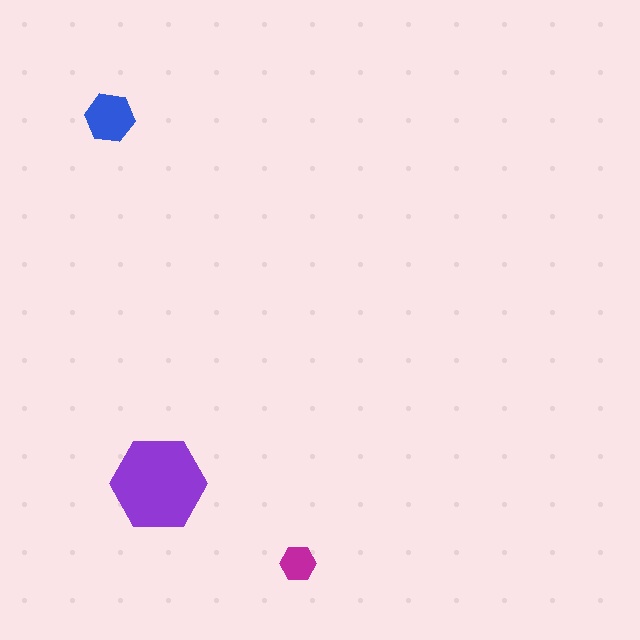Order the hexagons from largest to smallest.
the purple one, the blue one, the magenta one.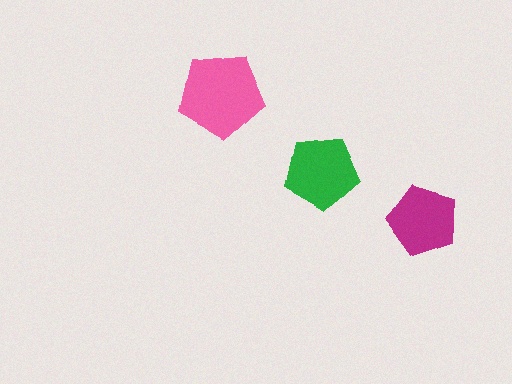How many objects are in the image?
There are 3 objects in the image.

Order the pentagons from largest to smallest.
the pink one, the green one, the magenta one.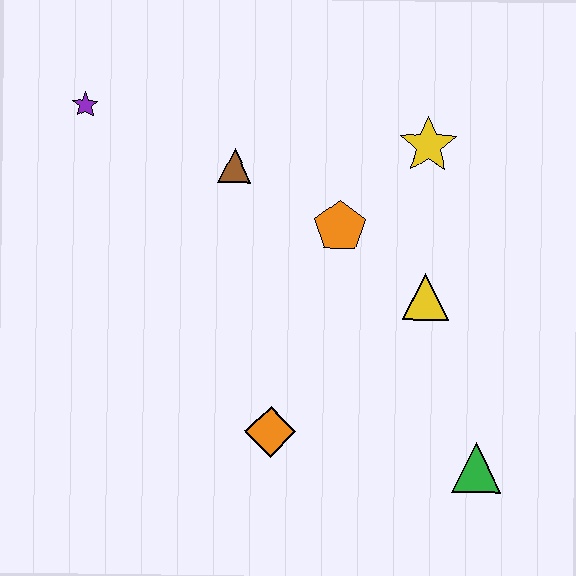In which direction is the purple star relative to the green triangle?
The purple star is to the left of the green triangle.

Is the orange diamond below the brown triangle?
Yes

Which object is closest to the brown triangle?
The orange pentagon is closest to the brown triangle.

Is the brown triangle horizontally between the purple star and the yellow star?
Yes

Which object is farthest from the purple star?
The green triangle is farthest from the purple star.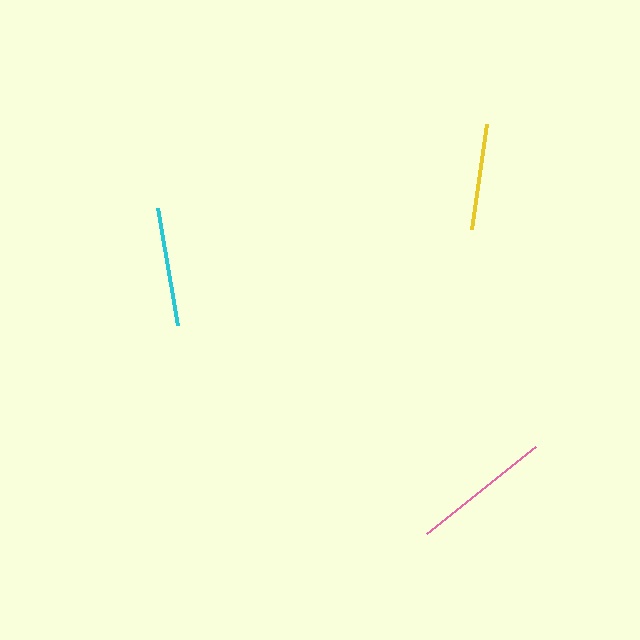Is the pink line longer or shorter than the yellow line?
The pink line is longer than the yellow line.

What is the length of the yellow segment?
The yellow segment is approximately 106 pixels long.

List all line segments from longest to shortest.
From longest to shortest: pink, cyan, yellow.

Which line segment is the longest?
The pink line is the longest at approximately 140 pixels.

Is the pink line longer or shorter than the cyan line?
The pink line is longer than the cyan line.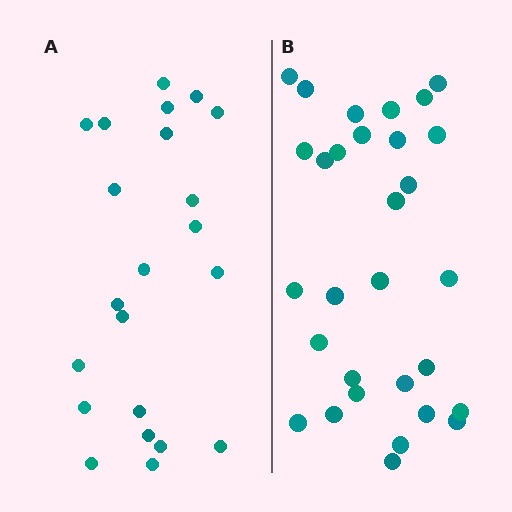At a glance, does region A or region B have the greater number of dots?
Region B (the right region) has more dots.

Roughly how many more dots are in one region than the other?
Region B has roughly 8 or so more dots than region A.